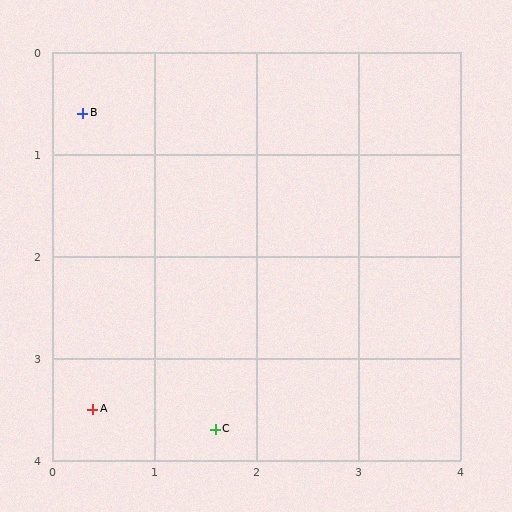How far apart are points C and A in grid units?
Points C and A are about 1.2 grid units apart.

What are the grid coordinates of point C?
Point C is at approximately (1.6, 3.7).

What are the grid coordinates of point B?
Point B is at approximately (0.3, 0.6).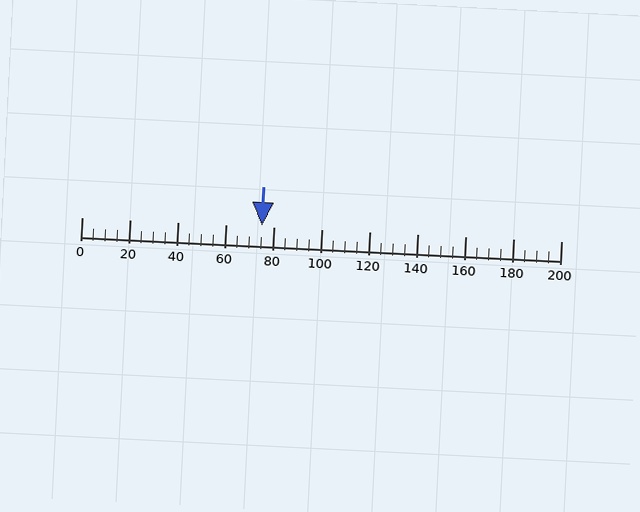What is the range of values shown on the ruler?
The ruler shows values from 0 to 200.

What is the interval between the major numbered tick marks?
The major tick marks are spaced 20 units apart.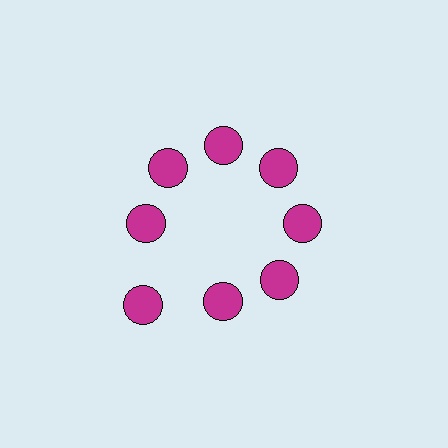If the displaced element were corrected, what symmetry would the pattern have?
It would have 8-fold rotational symmetry — the pattern would map onto itself every 45 degrees.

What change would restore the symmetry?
The symmetry would be restored by moving it inward, back onto the ring so that all 8 circles sit at equal angles and equal distance from the center.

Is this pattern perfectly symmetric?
No. The 8 magenta circles are arranged in a ring, but one element near the 8 o'clock position is pushed outward from the center, breaking the 8-fold rotational symmetry.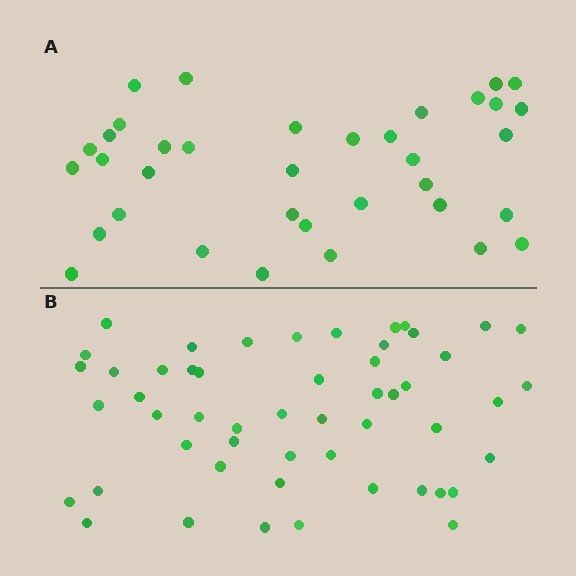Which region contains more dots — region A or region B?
Region B (the bottom region) has more dots.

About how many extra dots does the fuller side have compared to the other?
Region B has approximately 15 more dots than region A.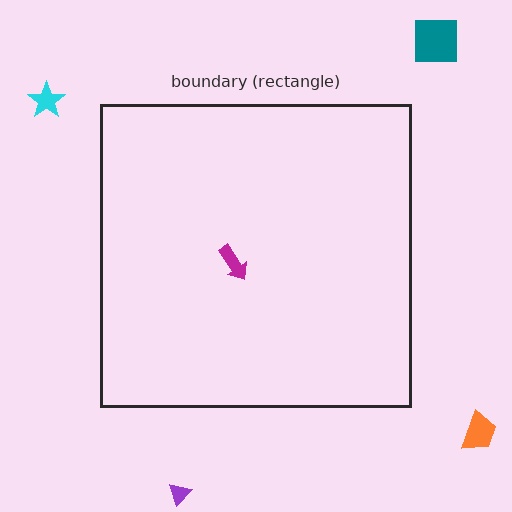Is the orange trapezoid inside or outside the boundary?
Outside.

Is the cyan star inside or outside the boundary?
Outside.